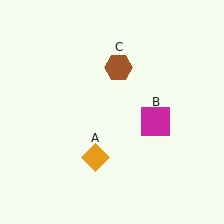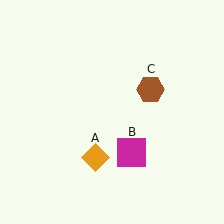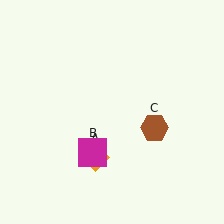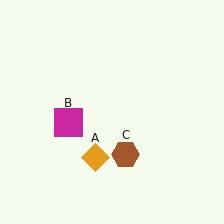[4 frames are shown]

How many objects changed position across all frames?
2 objects changed position: magenta square (object B), brown hexagon (object C).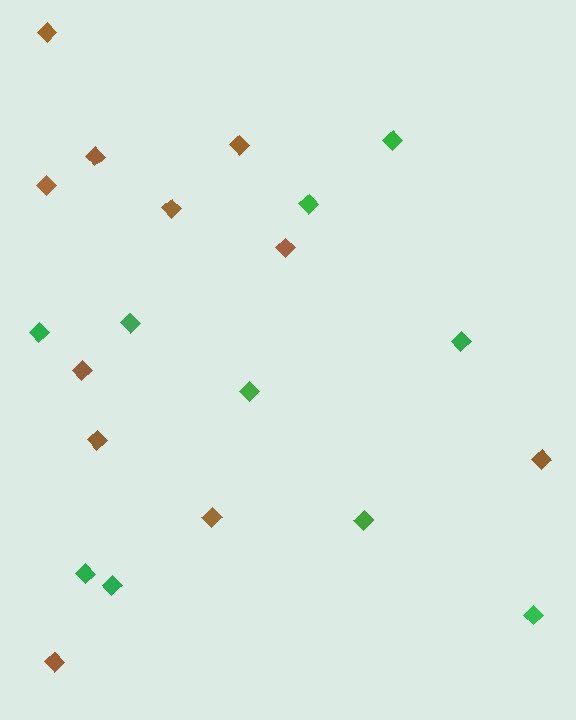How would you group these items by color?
There are 2 groups: one group of brown diamonds (11) and one group of green diamonds (10).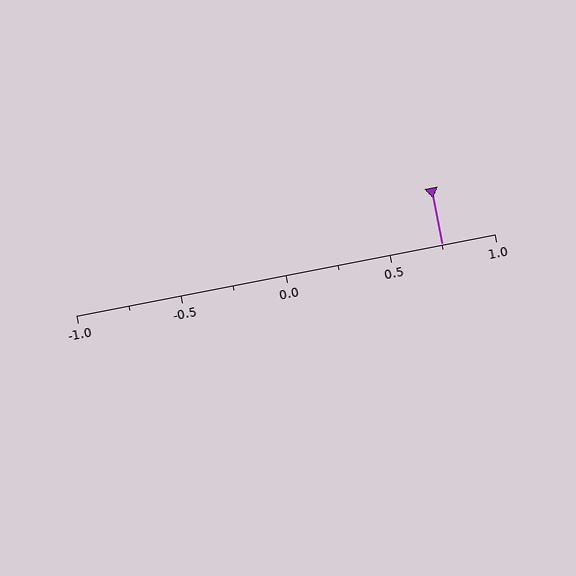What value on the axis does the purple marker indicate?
The marker indicates approximately 0.75.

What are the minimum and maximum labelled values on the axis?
The axis runs from -1.0 to 1.0.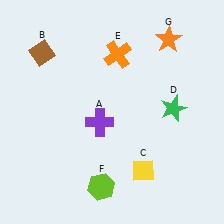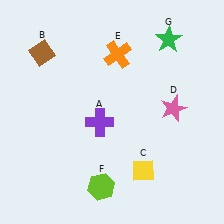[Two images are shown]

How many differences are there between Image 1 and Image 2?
There are 2 differences between the two images.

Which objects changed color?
D changed from green to pink. G changed from orange to green.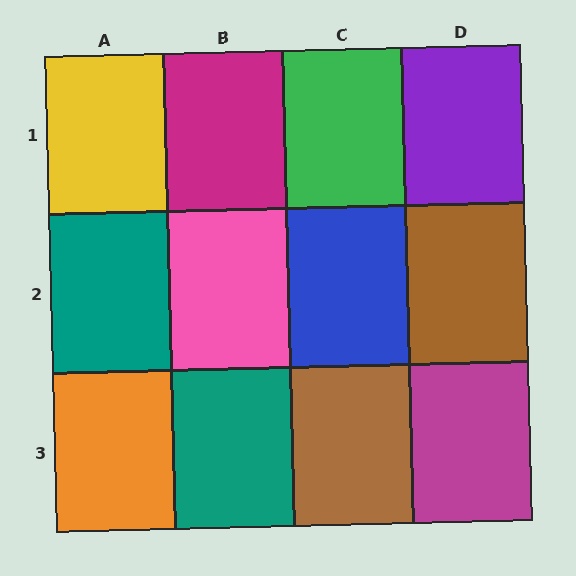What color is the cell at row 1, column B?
Magenta.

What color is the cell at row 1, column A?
Yellow.